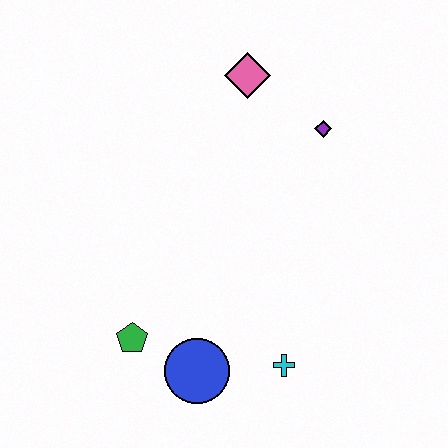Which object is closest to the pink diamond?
The purple diamond is closest to the pink diamond.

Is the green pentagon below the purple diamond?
Yes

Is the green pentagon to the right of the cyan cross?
No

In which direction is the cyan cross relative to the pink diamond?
The cyan cross is below the pink diamond.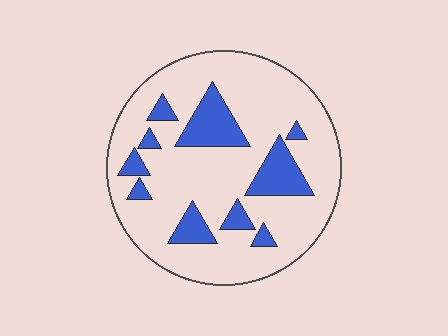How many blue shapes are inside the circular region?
10.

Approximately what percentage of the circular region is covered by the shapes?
Approximately 20%.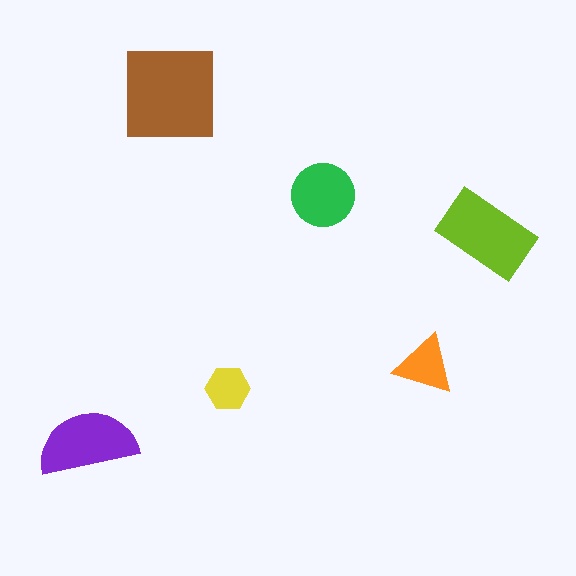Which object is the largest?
The brown square.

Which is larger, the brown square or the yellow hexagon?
The brown square.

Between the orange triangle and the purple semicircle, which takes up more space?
The purple semicircle.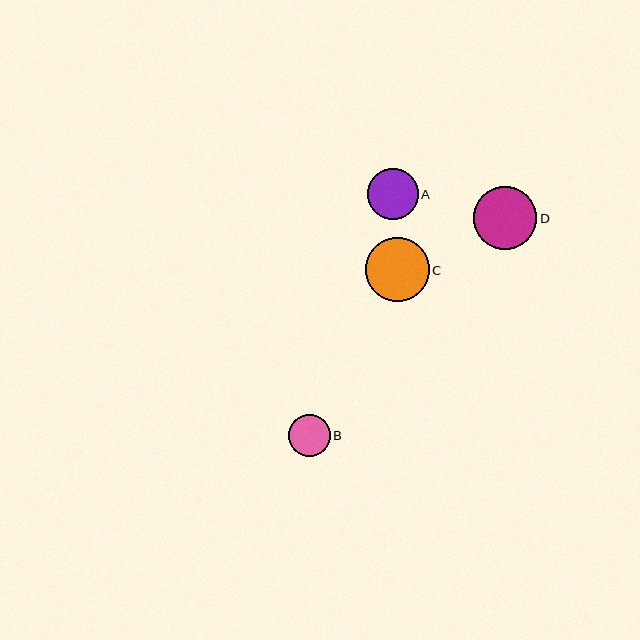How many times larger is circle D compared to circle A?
Circle D is approximately 1.2 times the size of circle A.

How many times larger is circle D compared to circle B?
Circle D is approximately 1.5 times the size of circle B.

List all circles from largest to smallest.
From largest to smallest: C, D, A, B.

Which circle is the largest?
Circle C is the largest with a size of approximately 64 pixels.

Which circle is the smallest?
Circle B is the smallest with a size of approximately 42 pixels.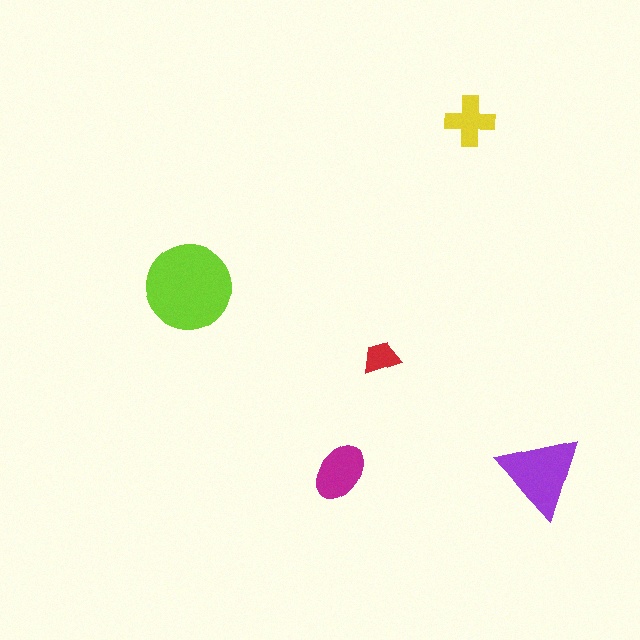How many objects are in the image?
There are 5 objects in the image.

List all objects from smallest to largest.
The red trapezoid, the yellow cross, the magenta ellipse, the purple triangle, the lime circle.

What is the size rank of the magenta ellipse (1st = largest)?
3rd.